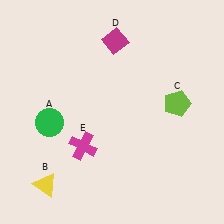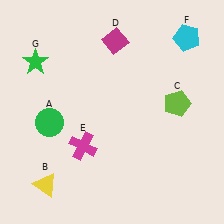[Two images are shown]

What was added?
A cyan pentagon (F), a green star (G) were added in Image 2.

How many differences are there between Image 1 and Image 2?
There are 2 differences between the two images.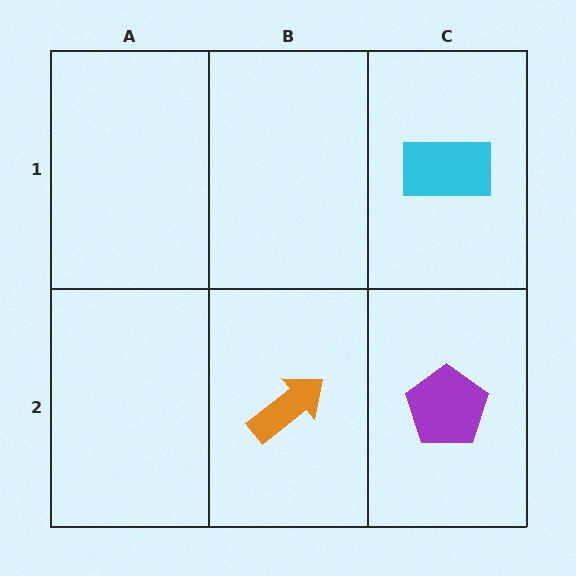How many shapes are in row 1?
1 shape.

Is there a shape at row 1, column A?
No, that cell is empty.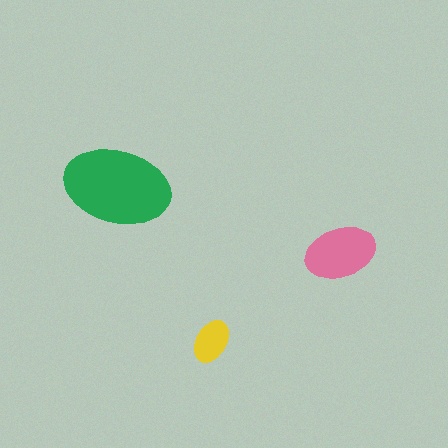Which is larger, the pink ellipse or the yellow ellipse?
The pink one.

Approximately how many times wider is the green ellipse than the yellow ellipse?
About 2.5 times wider.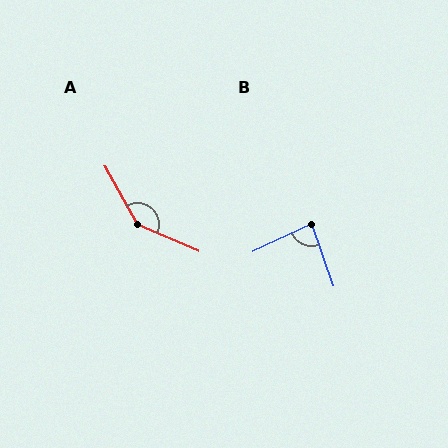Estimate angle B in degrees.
Approximately 84 degrees.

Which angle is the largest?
A, at approximately 142 degrees.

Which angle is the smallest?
B, at approximately 84 degrees.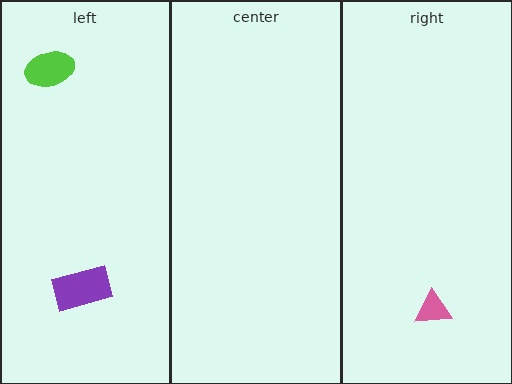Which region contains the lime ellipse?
The left region.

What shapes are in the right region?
The pink triangle.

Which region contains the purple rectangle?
The left region.